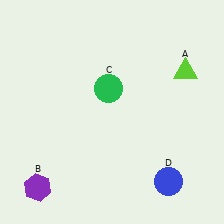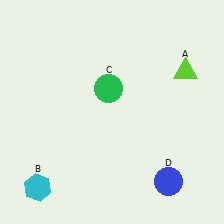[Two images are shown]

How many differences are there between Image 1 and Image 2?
There is 1 difference between the two images.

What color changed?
The hexagon (B) changed from purple in Image 1 to cyan in Image 2.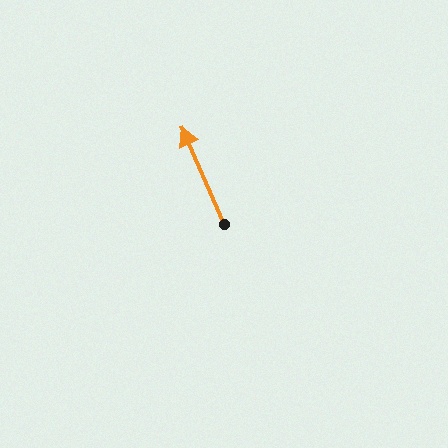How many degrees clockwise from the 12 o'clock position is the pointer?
Approximately 336 degrees.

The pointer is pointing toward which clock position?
Roughly 11 o'clock.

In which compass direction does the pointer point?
Northwest.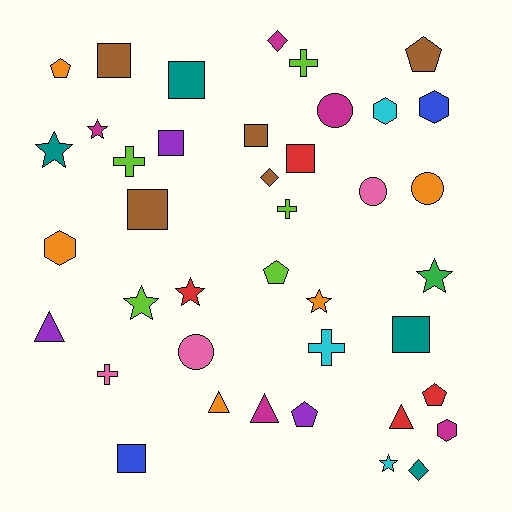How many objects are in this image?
There are 40 objects.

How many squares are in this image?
There are 8 squares.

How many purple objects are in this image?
There are 3 purple objects.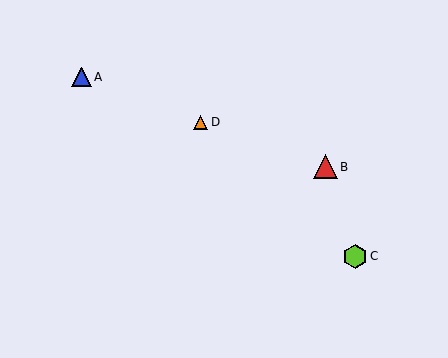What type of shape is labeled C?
Shape C is a lime hexagon.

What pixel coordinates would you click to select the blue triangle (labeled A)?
Click at (82, 77) to select the blue triangle A.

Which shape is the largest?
The lime hexagon (labeled C) is the largest.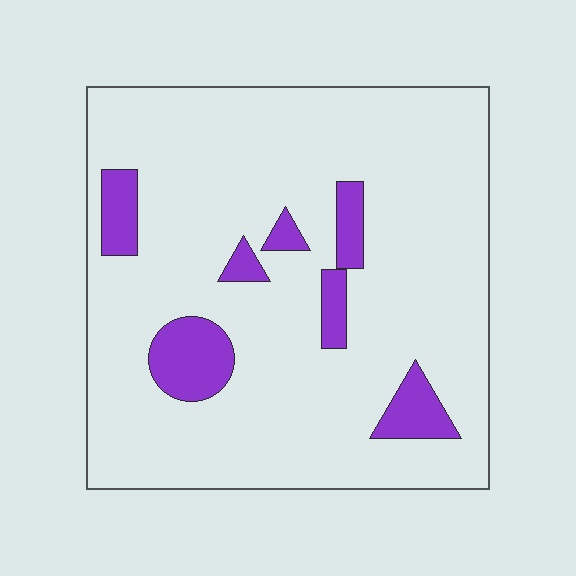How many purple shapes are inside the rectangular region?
7.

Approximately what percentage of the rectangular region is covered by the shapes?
Approximately 10%.